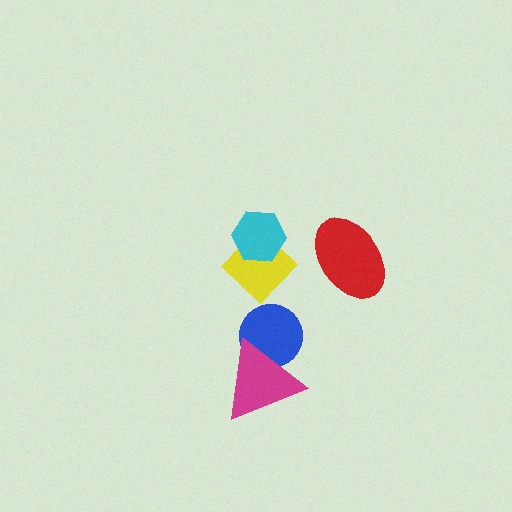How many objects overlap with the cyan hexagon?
1 object overlaps with the cyan hexagon.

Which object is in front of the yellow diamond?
The cyan hexagon is in front of the yellow diamond.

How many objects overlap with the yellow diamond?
1 object overlaps with the yellow diamond.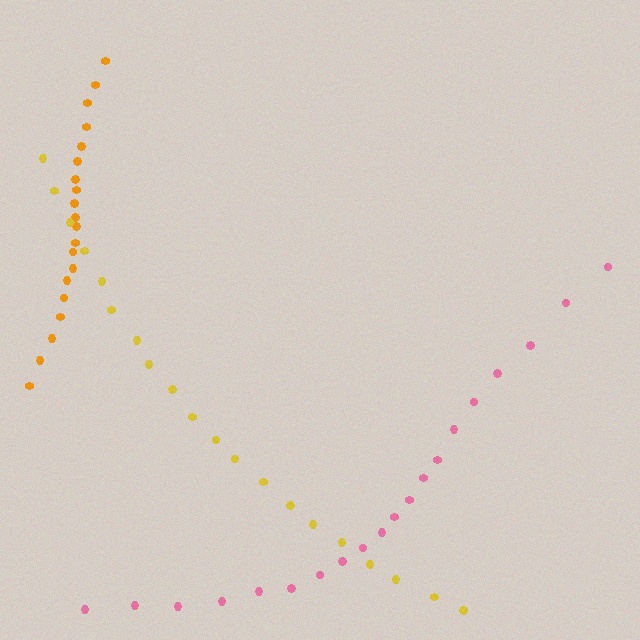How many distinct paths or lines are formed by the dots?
There are 3 distinct paths.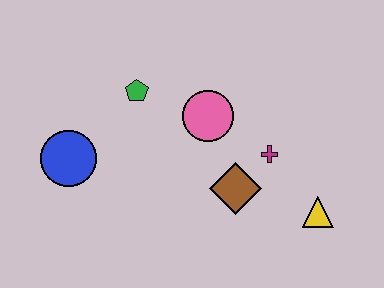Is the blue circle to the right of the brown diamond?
No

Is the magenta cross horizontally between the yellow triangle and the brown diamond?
Yes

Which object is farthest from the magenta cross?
The blue circle is farthest from the magenta cross.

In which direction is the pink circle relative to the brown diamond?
The pink circle is above the brown diamond.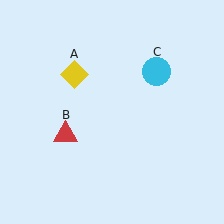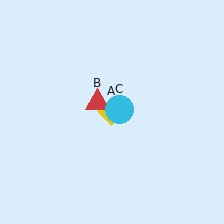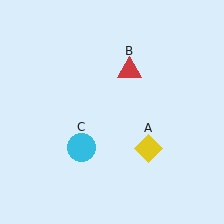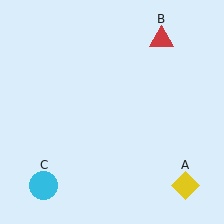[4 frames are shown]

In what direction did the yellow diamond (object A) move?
The yellow diamond (object A) moved down and to the right.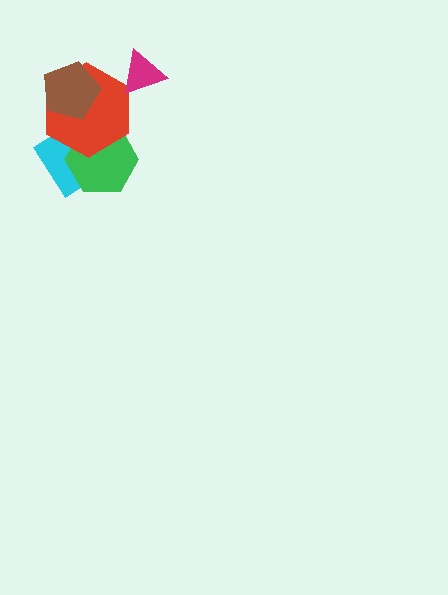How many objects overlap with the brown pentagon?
1 object overlaps with the brown pentagon.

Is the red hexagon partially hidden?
Yes, it is partially covered by another shape.